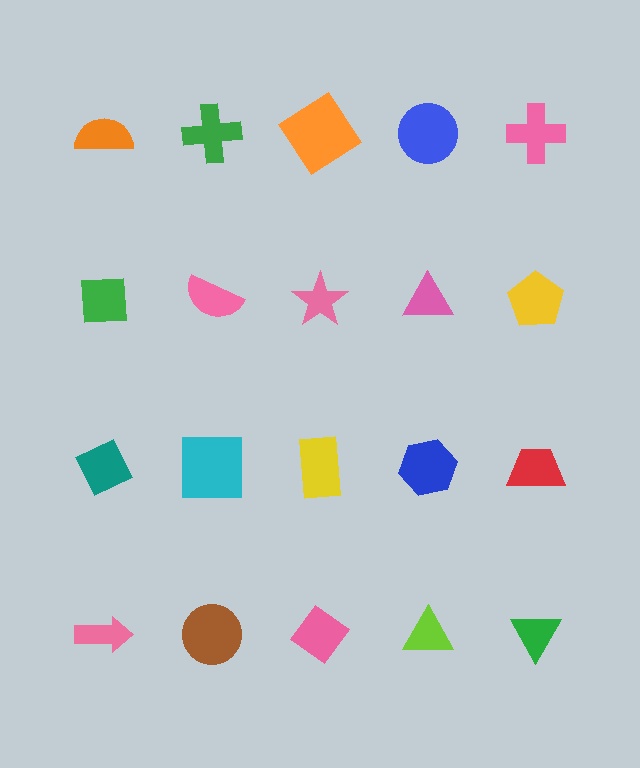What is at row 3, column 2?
A cyan square.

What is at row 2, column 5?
A yellow pentagon.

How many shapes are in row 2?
5 shapes.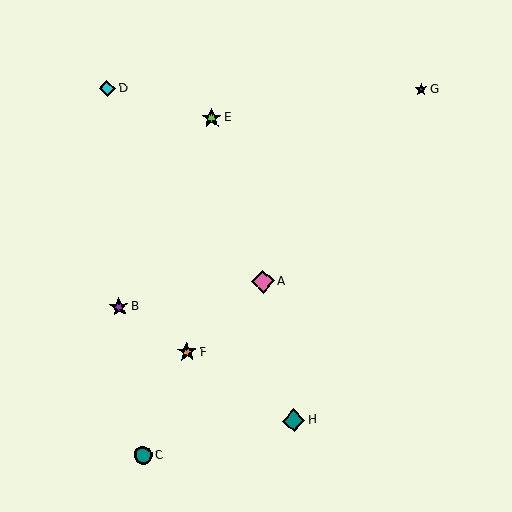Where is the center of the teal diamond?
The center of the teal diamond is at (294, 421).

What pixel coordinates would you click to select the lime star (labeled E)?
Click at (212, 118) to select the lime star E.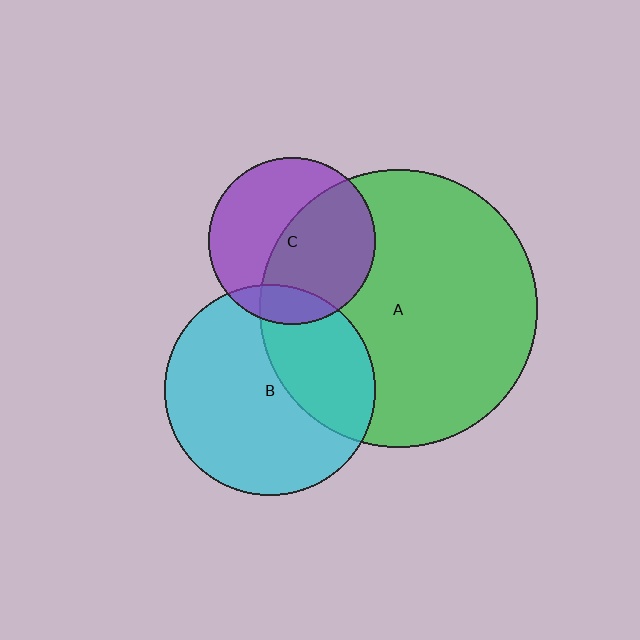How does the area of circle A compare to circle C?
Approximately 2.7 times.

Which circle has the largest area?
Circle A (green).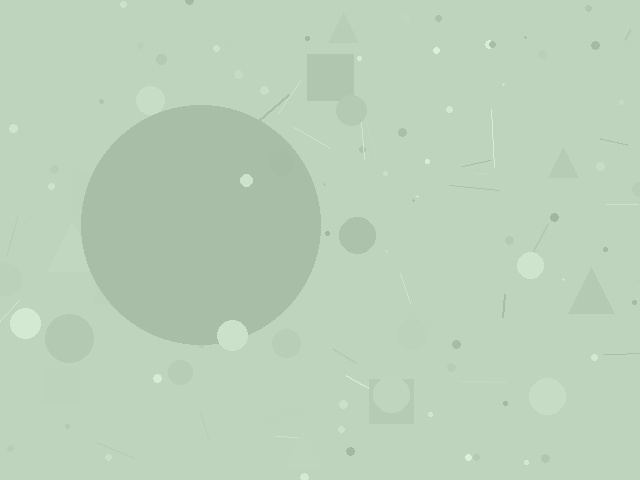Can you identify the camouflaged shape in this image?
The camouflaged shape is a circle.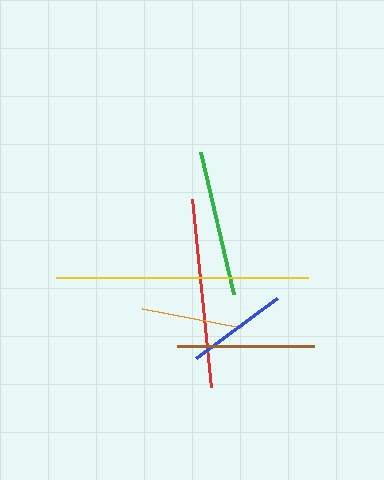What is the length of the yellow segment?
The yellow segment is approximately 252 pixels long.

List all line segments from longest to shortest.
From longest to shortest: yellow, red, green, brown, orange, blue.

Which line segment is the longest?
The yellow line is the longest at approximately 252 pixels.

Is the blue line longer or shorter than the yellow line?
The yellow line is longer than the blue line.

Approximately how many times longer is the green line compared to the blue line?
The green line is approximately 1.5 times the length of the blue line.